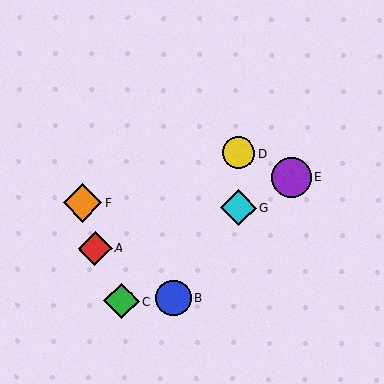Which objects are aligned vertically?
Objects D, G are aligned vertically.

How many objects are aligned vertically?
2 objects (D, G) are aligned vertically.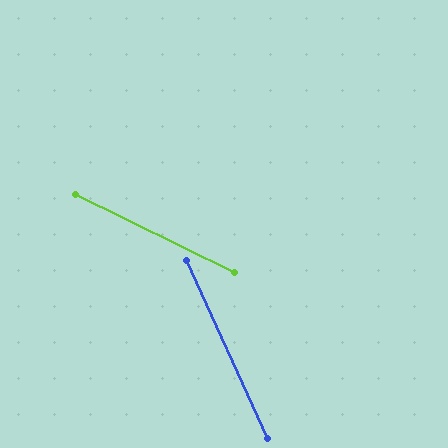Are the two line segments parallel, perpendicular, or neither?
Neither parallel nor perpendicular — they differ by about 39°.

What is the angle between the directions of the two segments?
Approximately 39 degrees.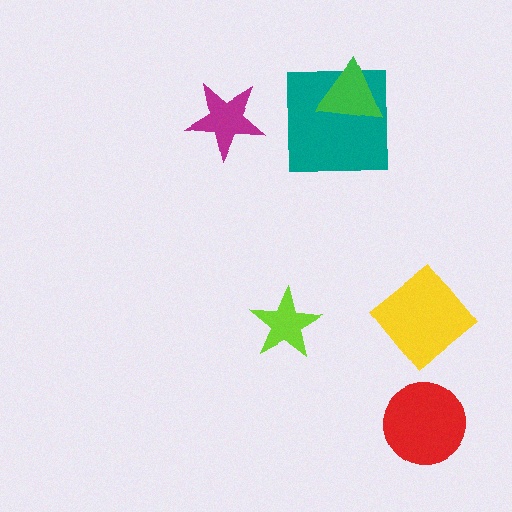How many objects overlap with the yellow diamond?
0 objects overlap with the yellow diamond.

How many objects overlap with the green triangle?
1 object overlaps with the green triangle.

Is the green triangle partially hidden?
No, no other shape covers it.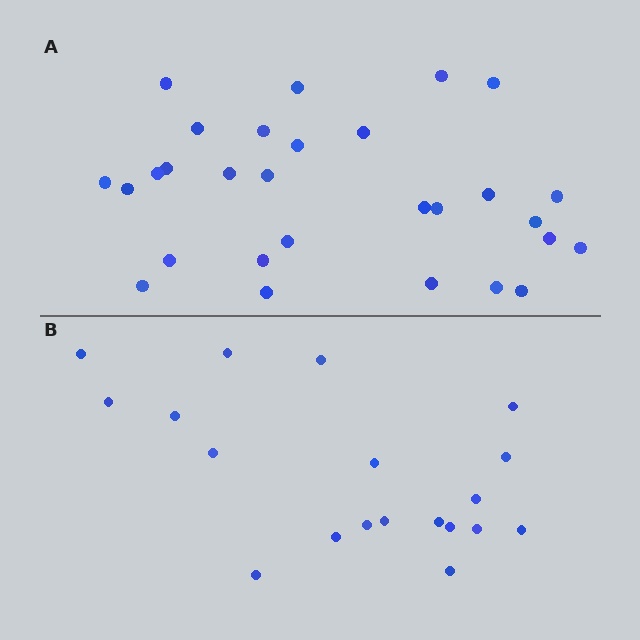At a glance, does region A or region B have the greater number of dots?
Region A (the top region) has more dots.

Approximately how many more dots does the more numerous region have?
Region A has roughly 10 or so more dots than region B.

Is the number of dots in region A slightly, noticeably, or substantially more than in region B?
Region A has substantially more. The ratio is roughly 1.5 to 1.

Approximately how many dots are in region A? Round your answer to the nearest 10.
About 30 dots. (The exact count is 29, which rounds to 30.)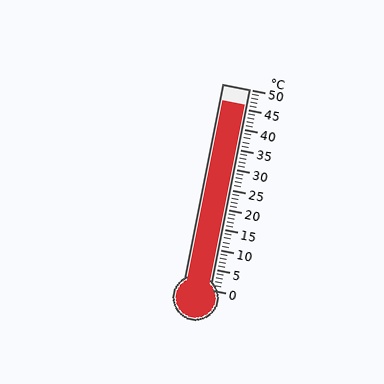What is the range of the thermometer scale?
The thermometer scale ranges from 0°C to 50°C.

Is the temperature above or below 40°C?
The temperature is above 40°C.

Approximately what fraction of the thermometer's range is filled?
The thermometer is filled to approximately 90% of its range.